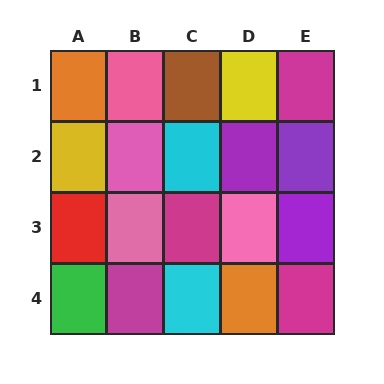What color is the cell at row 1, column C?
Brown.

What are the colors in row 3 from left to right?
Red, pink, magenta, pink, purple.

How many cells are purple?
3 cells are purple.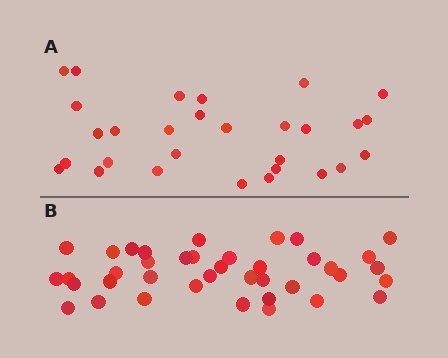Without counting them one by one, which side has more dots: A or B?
Region B (the bottom region) has more dots.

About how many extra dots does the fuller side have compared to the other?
Region B has roughly 10 or so more dots than region A.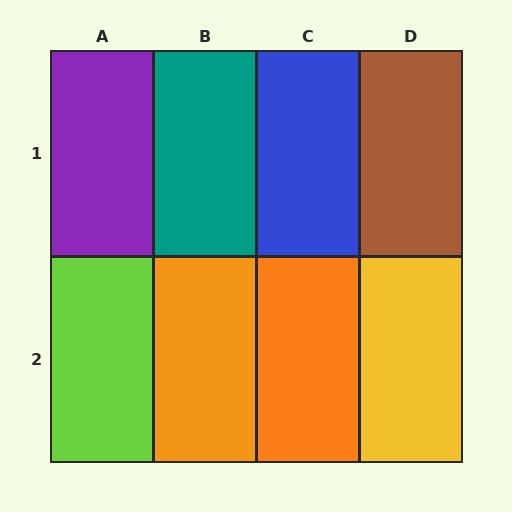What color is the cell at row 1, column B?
Teal.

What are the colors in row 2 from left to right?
Lime, orange, orange, yellow.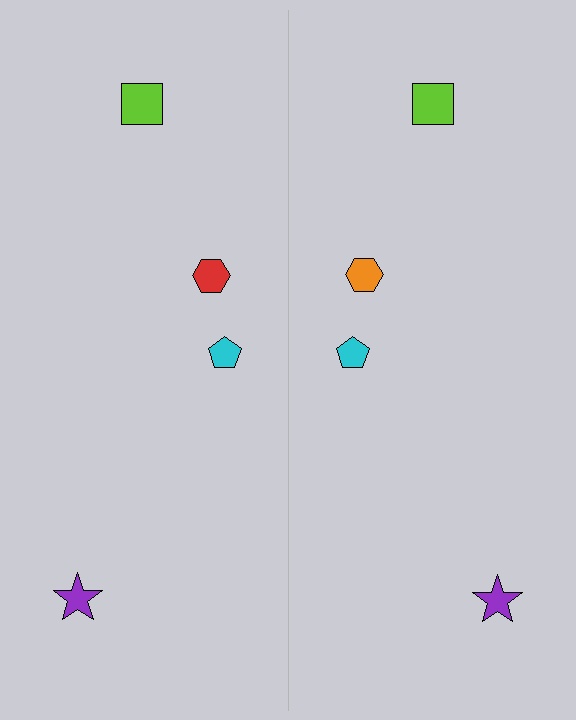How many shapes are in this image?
There are 8 shapes in this image.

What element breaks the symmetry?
The orange hexagon on the right side breaks the symmetry — its mirror counterpart is red.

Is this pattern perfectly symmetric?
No, the pattern is not perfectly symmetric. The orange hexagon on the right side breaks the symmetry — its mirror counterpart is red.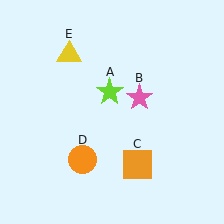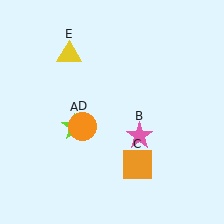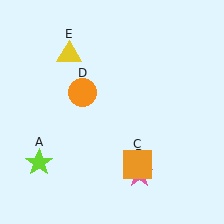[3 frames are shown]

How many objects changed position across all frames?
3 objects changed position: lime star (object A), pink star (object B), orange circle (object D).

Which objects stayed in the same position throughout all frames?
Orange square (object C) and yellow triangle (object E) remained stationary.